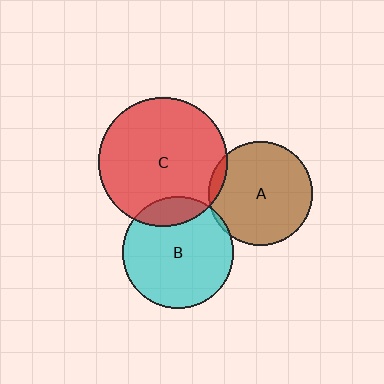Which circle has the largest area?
Circle C (red).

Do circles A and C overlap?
Yes.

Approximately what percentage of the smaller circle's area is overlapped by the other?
Approximately 5%.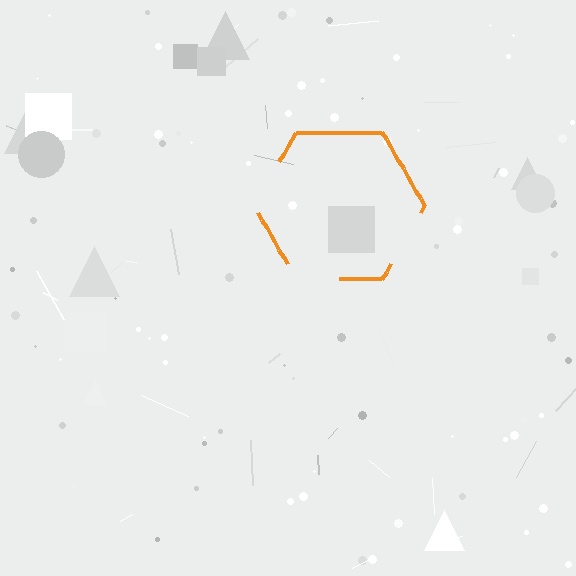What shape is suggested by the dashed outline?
The dashed outline suggests a hexagon.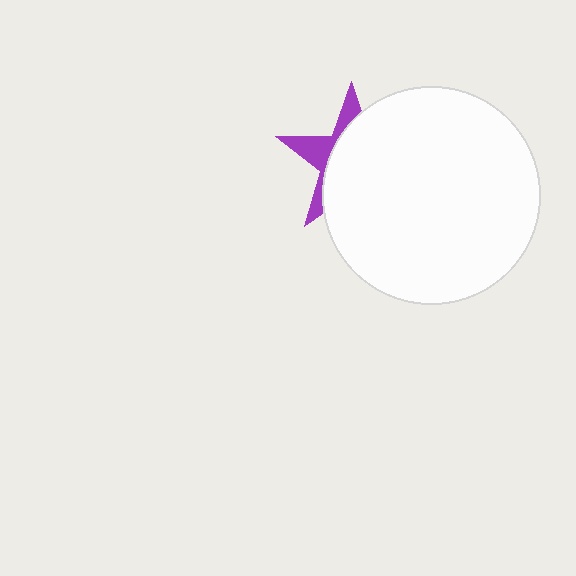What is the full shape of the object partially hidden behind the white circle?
The partially hidden object is a purple star.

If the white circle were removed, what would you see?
You would see the complete purple star.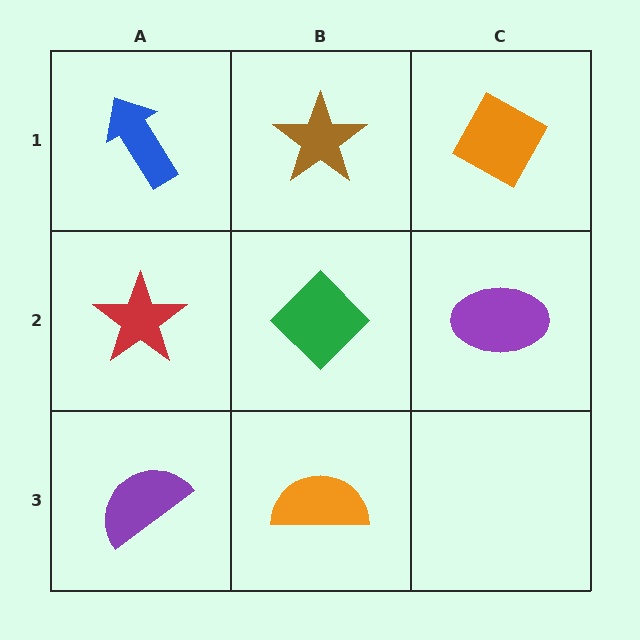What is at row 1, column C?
An orange diamond.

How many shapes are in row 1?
3 shapes.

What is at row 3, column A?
A purple semicircle.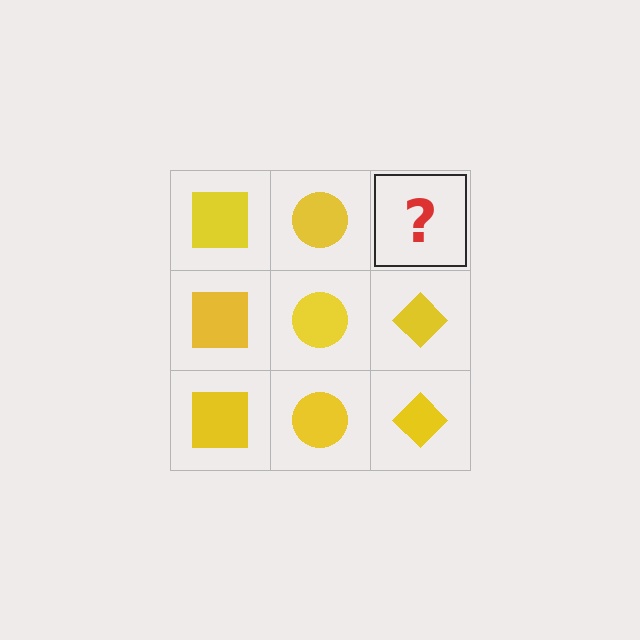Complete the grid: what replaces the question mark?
The question mark should be replaced with a yellow diamond.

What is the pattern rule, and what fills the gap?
The rule is that each column has a consistent shape. The gap should be filled with a yellow diamond.